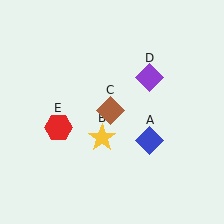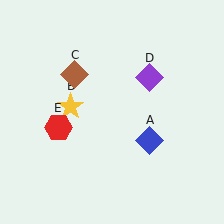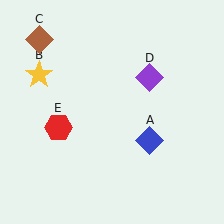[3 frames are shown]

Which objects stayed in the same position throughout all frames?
Blue diamond (object A) and purple diamond (object D) and red hexagon (object E) remained stationary.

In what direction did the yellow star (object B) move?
The yellow star (object B) moved up and to the left.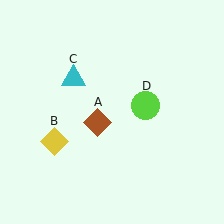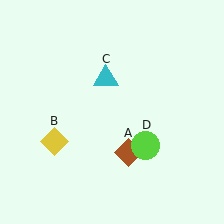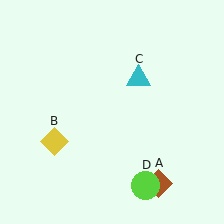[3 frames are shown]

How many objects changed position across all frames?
3 objects changed position: brown diamond (object A), cyan triangle (object C), lime circle (object D).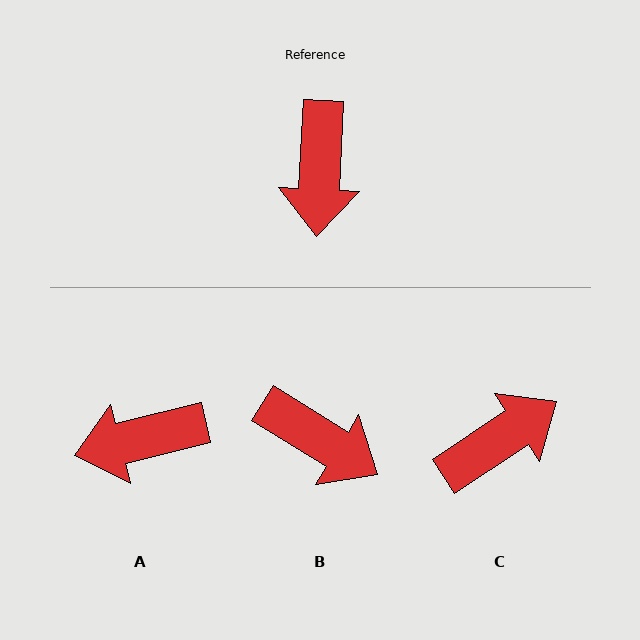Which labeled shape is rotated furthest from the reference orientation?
C, about 127 degrees away.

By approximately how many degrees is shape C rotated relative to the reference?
Approximately 127 degrees counter-clockwise.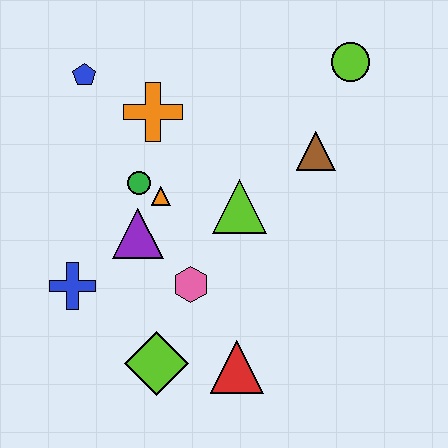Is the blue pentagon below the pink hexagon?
No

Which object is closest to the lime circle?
The brown triangle is closest to the lime circle.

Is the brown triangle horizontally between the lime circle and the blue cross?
Yes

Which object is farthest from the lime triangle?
The blue pentagon is farthest from the lime triangle.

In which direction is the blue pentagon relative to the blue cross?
The blue pentagon is above the blue cross.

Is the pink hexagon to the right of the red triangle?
No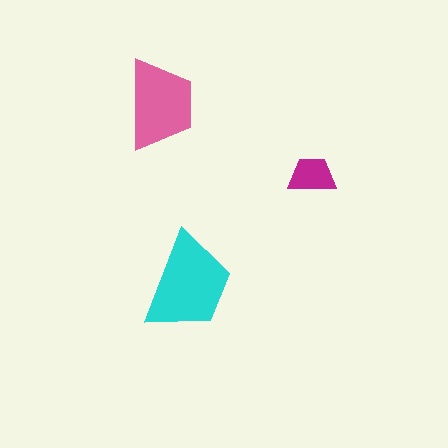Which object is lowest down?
The cyan trapezoid is bottommost.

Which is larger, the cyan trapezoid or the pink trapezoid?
The cyan one.